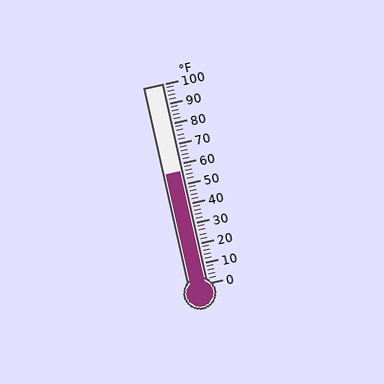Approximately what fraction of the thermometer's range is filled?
The thermometer is filled to approximately 55% of its range.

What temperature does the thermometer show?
The thermometer shows approximately 56°F.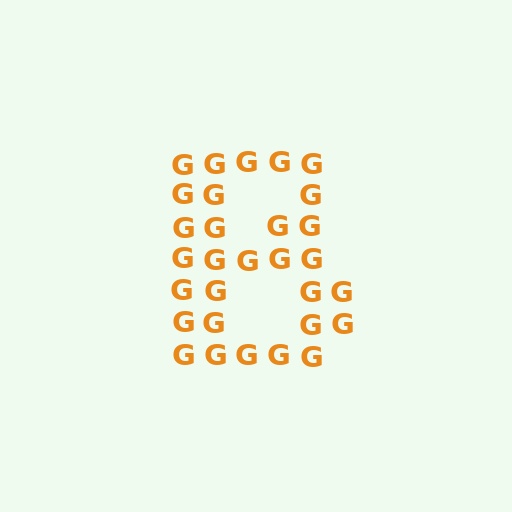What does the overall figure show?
The overall figure shows the letter B.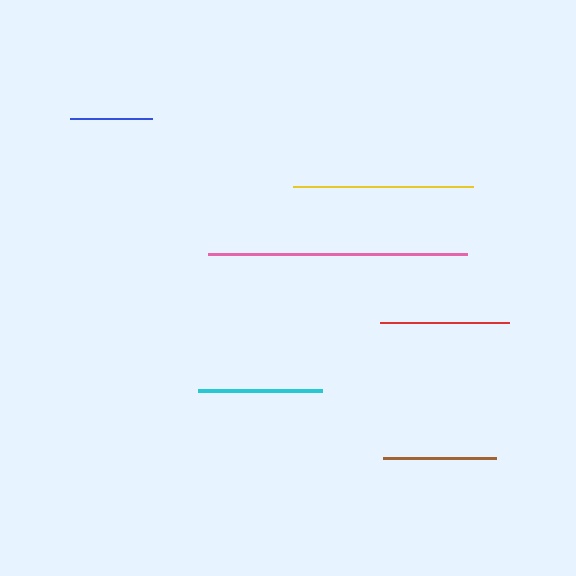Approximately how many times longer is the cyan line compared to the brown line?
The cyan line is approximately 1.1 times the length of the brown line.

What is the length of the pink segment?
The pink segment is approximately 259 pixels long.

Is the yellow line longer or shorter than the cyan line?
The yellow line is longer than the cyan line.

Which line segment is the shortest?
The blue line is the shortest at approximately 82 pixels.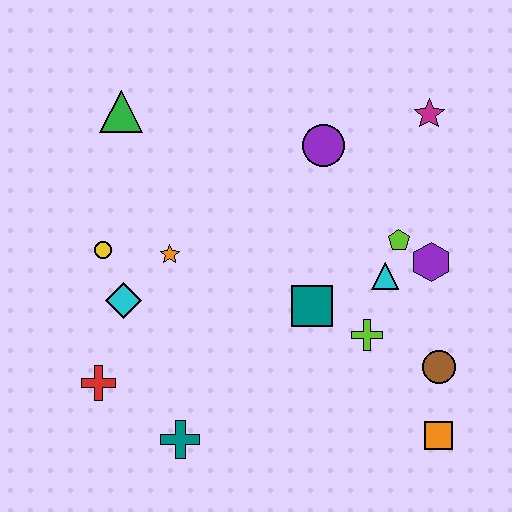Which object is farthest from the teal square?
The green triangle is farthest from the teal square.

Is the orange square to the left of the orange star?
No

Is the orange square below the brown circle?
Yes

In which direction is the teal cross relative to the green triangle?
The teal cross is below the green triangle.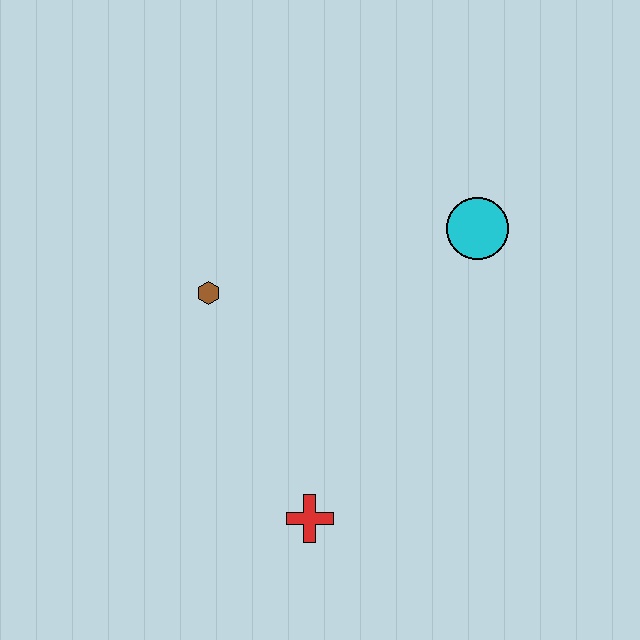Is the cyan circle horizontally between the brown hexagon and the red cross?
No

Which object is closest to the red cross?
The brown hexagon is closest to the red cross.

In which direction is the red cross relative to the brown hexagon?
The red cross is below the brown hexagon.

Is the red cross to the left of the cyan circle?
Yes